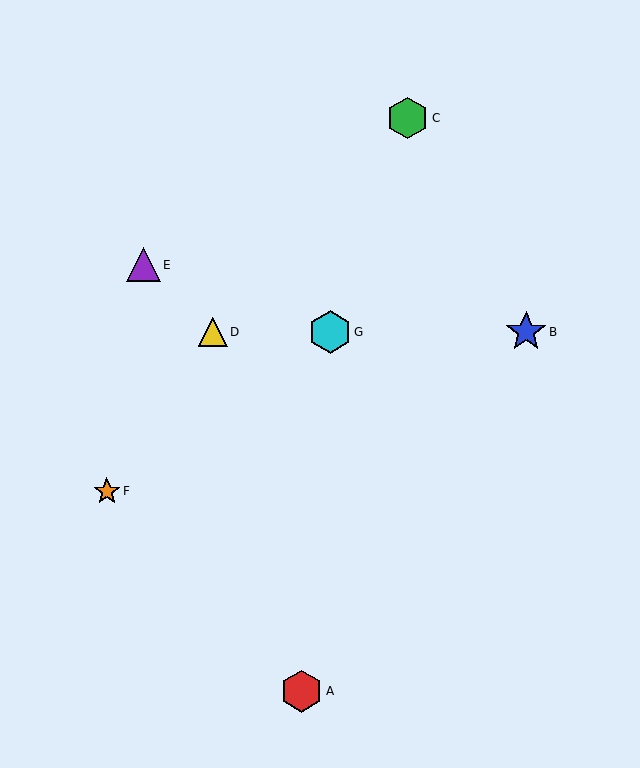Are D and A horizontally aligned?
No, D is at y≈332 and A is at y≈691.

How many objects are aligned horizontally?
3 objects (B, D, G) are aligned horizontally.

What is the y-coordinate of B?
Object B is at y≈332.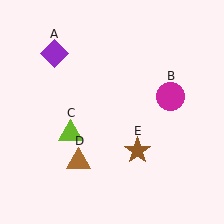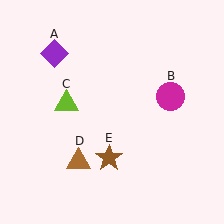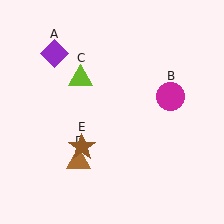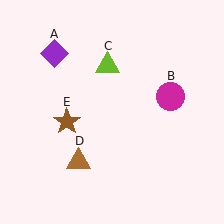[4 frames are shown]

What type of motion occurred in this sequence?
The lime triangle (object C), brown star (object E) rotated clockwise around the center of the scene.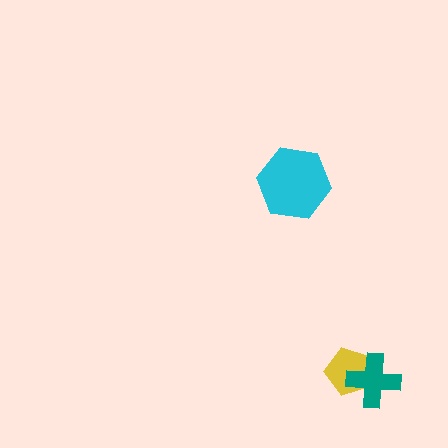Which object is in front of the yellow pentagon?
The teal cross is in front of the yellow pentagon.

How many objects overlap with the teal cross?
1 object overlaps with the teal cross.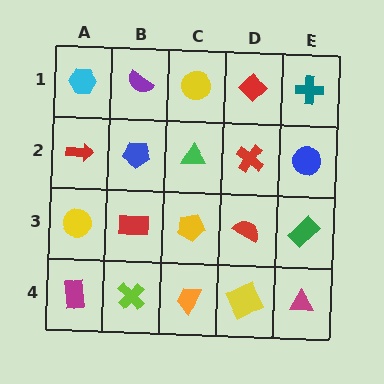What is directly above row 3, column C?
A green triangle.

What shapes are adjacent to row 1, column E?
A blue circle (row 2, column E), a red diamond (row 1, column D).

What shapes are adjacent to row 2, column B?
A purple semicircle (row 1, column B), a red rectangle (row 3, column B), a red arrow (row 2, column A), a green triangle (row 2, column C).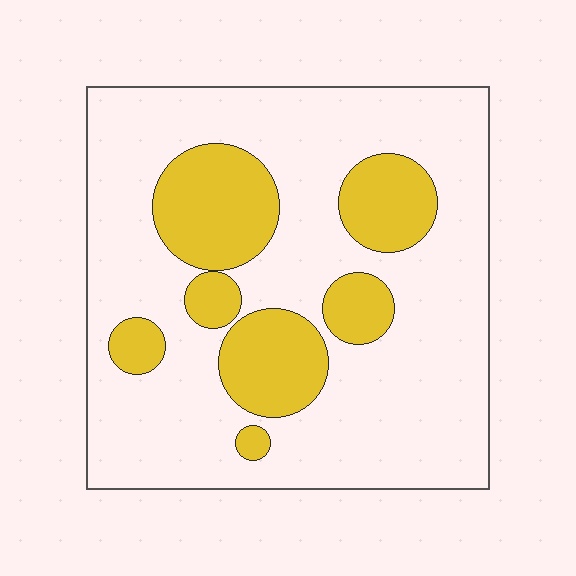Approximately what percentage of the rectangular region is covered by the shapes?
Approximately 25%.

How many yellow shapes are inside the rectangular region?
7.